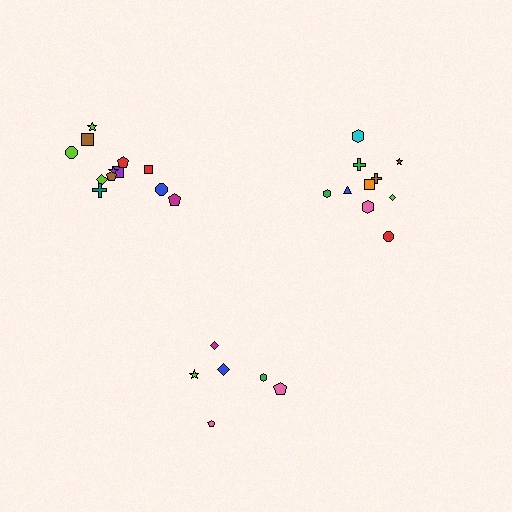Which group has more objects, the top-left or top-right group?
The top-left group.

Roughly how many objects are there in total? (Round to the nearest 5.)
Roughly 30 objects in total.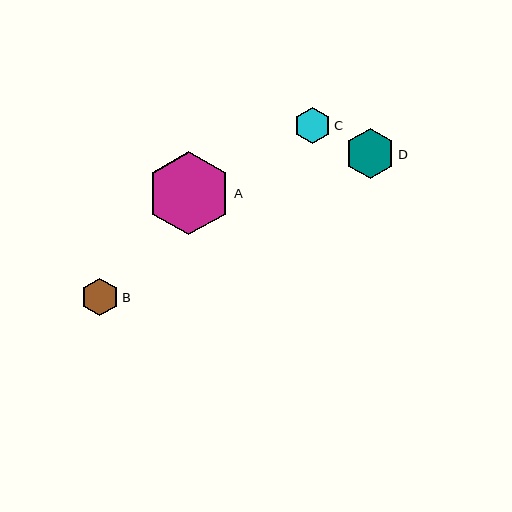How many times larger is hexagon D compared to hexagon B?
Hexagon D is approximately 1.3 times the size of hexagon B.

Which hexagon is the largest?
Hexagon A is the largest with a size of approximately 84 pixels.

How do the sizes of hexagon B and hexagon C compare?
Hexagon B and hexagon C are approximately the same size.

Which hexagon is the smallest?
Hexagon C is the smallest with a size of approximately 37 pixels.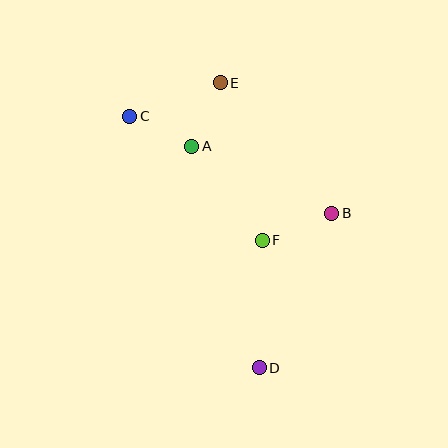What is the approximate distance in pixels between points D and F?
The distance between D and F is approximately 127 pixels.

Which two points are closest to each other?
Points A and C are closest to each other.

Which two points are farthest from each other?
Points D and E are farthest from each other.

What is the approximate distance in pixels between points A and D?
The distance between A and D is approximately 231 pixels.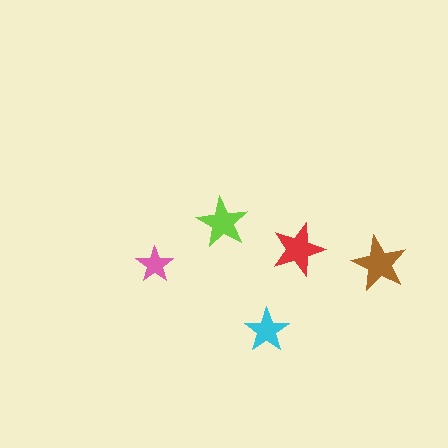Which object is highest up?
The lime star is topmost.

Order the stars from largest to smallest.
the brown one, the red one, the lime one, the cyan one, the pink one.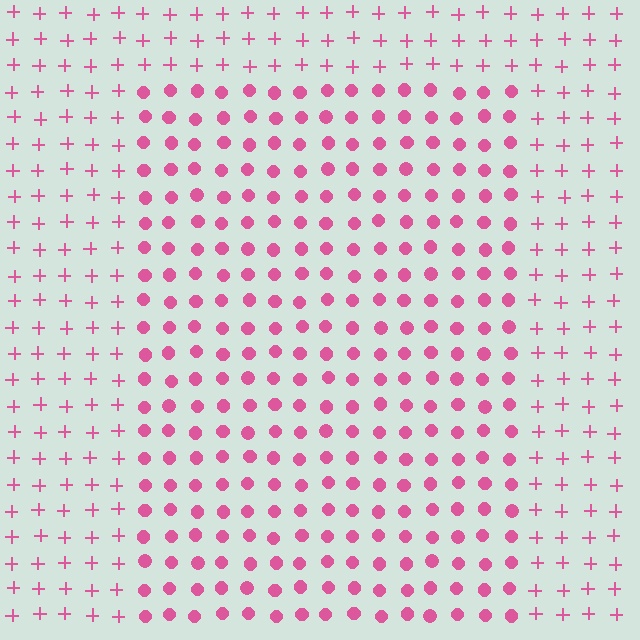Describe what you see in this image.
The image is filled with small pink elements arranged in a uniform grid. A rectangle-shaped region contains circles, while the surrounding area contains plus signs. The boundary is defined purely by the change in element shape.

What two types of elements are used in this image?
The image uses circles inside the rectangle region and plus signs outside it.